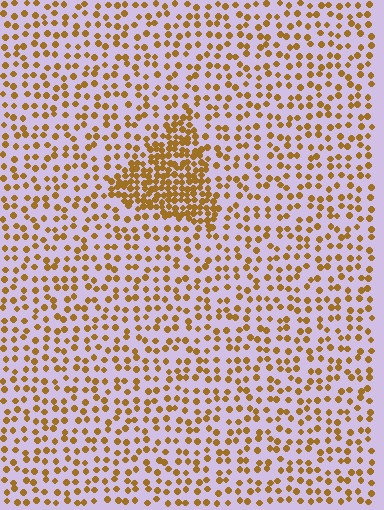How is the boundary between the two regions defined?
The boundary is defined by a change in element density (approximately 2.5x ratio). All elements are the same color, size, and shape.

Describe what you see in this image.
The image contains small brown elements arranged at two different densities. A triangle-shaped region is visible where the elements are more densely packed than the surrounding area.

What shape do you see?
I see a triangle.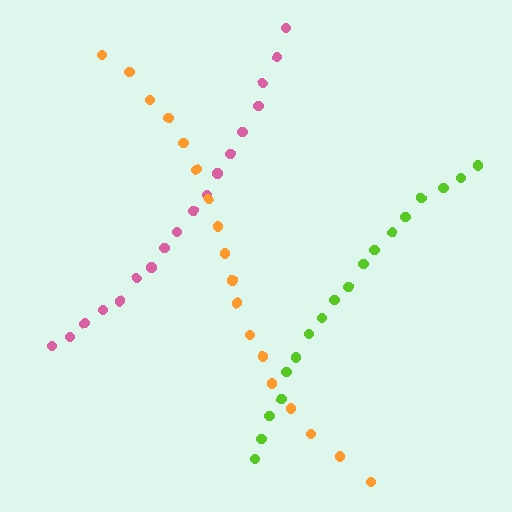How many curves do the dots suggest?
There are 3 distinct paths.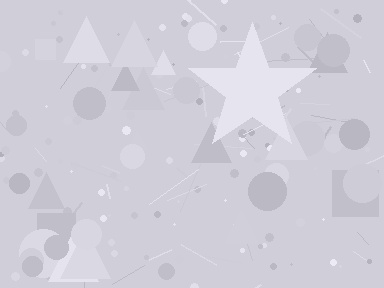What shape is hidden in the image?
A star is hidden in the image.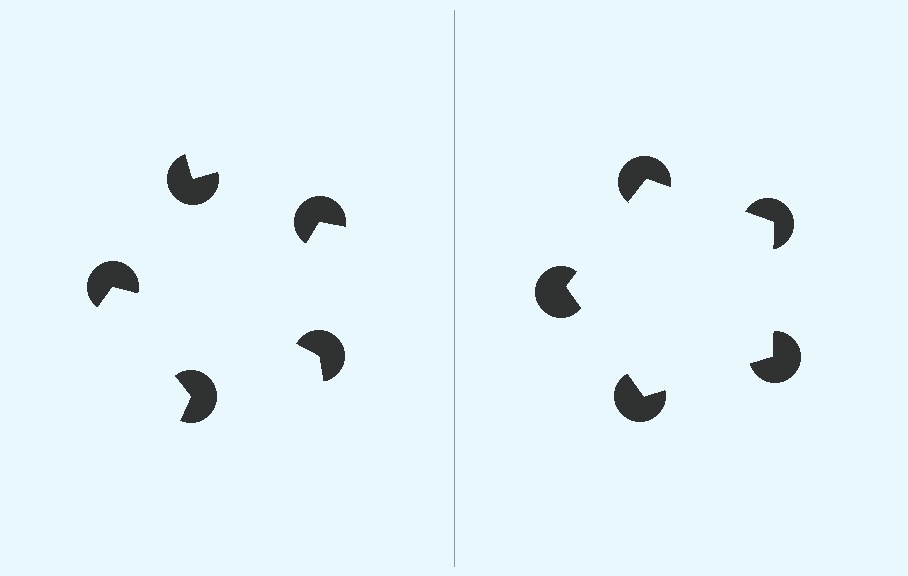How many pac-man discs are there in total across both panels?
10 — 5 on each side.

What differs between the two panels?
The pac-man discs are positioned identically on both sides; only the wedge orientations differ. On the right they align to a pentagon; on the left they are misaligned.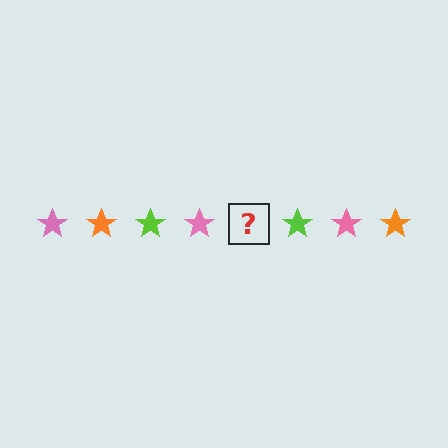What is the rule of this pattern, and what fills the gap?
The rule is that the pattern cycles through pink, orange, lime stars. The gap should be filled with an orange star.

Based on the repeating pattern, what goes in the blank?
The blank should be an orange star.